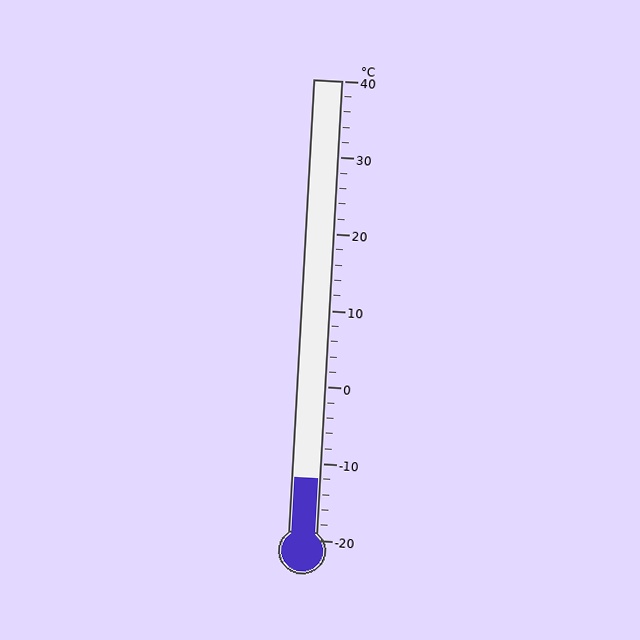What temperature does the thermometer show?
The thermometer shows approximately -12°C.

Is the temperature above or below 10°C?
The temperature is below 10°C.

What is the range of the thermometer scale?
The thermometer scale ranges from -20°C to 40°C.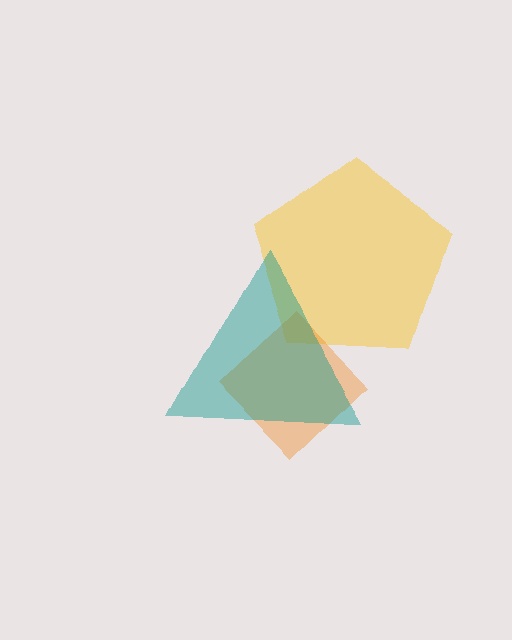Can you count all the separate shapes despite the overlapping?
Yes, there are 3 separate shapes.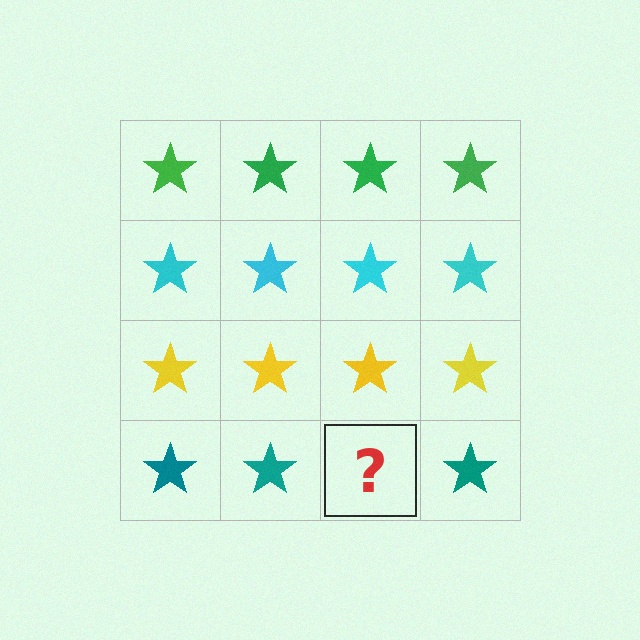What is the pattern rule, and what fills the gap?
The rule is that each row has a consistent color. The gap should be filled with a teal star.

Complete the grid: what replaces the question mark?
The question mark should be replaced with a teal star.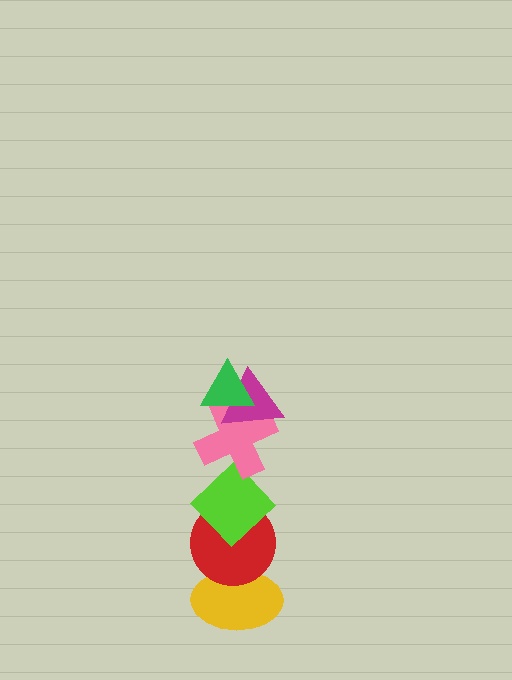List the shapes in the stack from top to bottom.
From top to bottom: the green triangle, the magenta triangle, the pink cross, the lime diamond, the red circle, the yellow ellipse.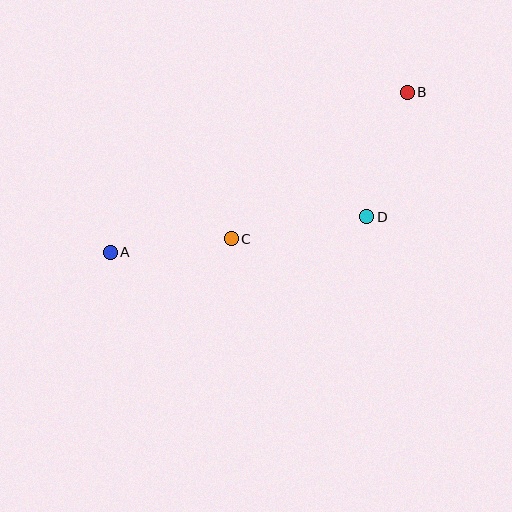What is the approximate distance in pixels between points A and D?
The distance between A and D is approximately 259 pixels.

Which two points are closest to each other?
Points A and C are closest to each other.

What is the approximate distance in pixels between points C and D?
The distance between C and D is approximately 137 pixels.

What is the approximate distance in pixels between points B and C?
The distance between B and C is approximately 229 pixels.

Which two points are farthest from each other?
Points A and B are farthest from each other.